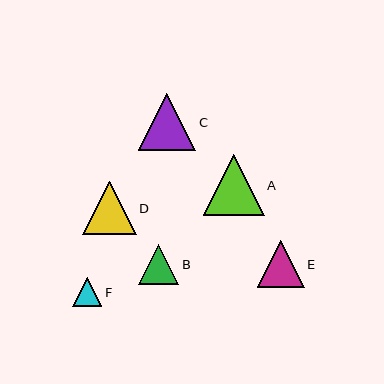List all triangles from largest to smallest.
From largest to smallest: A, C, D, E, B, F.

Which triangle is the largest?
Triangle A is the largest with a size of approximately 61 pixels.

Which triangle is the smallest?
Triangle F is the smallest with a size of approximately 29 pixels.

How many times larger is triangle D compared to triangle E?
Triangle D is approximately 1.1 times the size of triangle E.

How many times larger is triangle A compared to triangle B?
Triangle A is approximately 1.5 times the size of triangle B.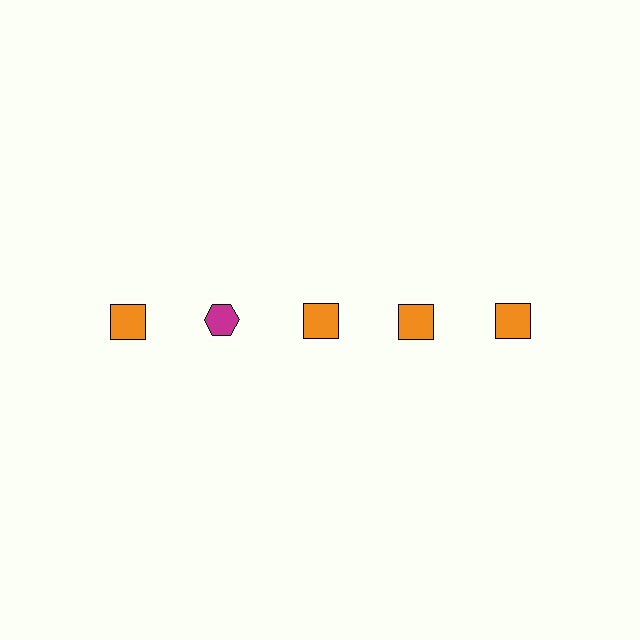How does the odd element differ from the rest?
It differs in both color (magenta instead of orange) and shape (hexagon instead of square).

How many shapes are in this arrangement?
There are 5 shapes arranged in a grid pattern.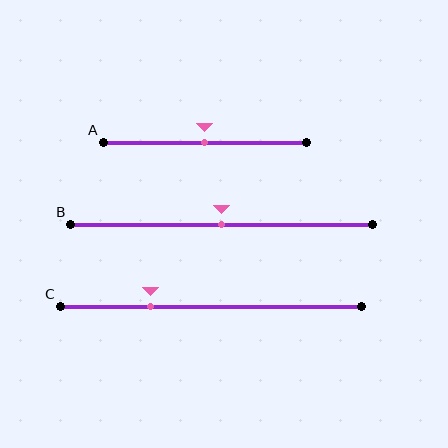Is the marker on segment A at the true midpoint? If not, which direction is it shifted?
Yes, the marker on segment A is at the true midpoint.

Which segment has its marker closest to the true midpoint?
Segment A has its marker closest to the true midpoint.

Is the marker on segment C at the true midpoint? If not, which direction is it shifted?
No, the marker on segment C is shifted to the left by about 20% of the segment length.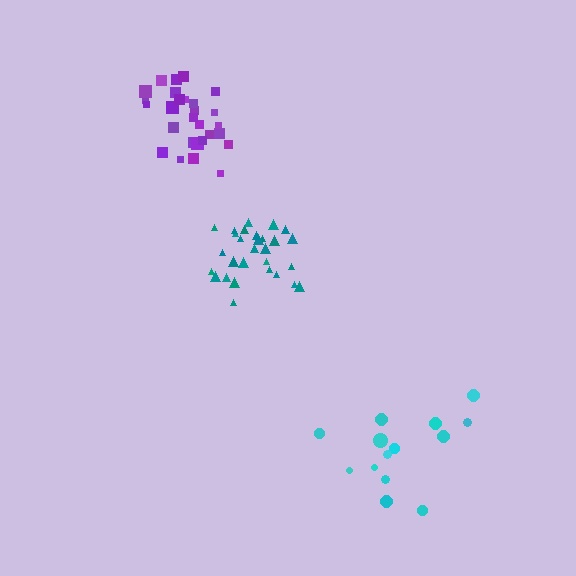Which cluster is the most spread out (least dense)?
Cyan.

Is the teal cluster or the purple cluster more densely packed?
Teal.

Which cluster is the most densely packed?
Teal.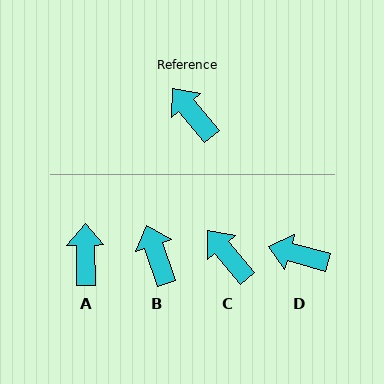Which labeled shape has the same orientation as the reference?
C.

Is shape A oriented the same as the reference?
No, it is off by about 39 degrees.